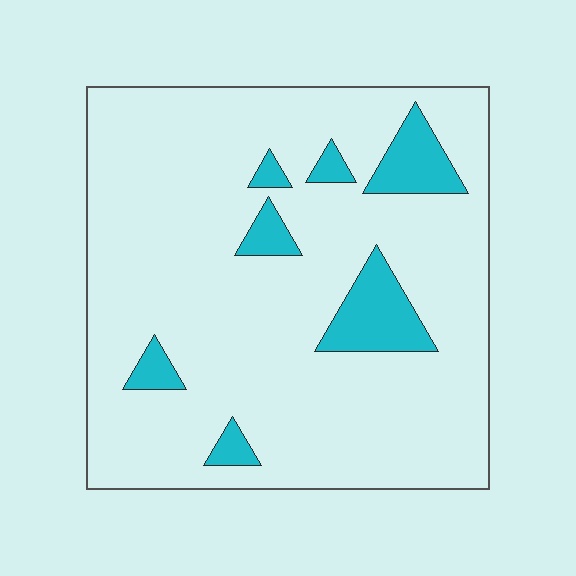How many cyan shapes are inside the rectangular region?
7.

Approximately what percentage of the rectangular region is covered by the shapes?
Approximately 10%.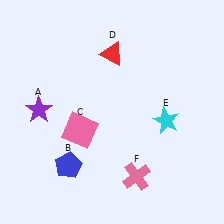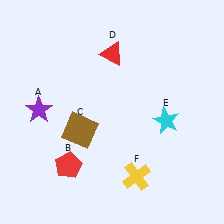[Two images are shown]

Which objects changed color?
B changed from blue to red. C changed from pink to brown. F changed from pink to yellow.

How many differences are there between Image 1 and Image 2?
There are 3 differences between the two images.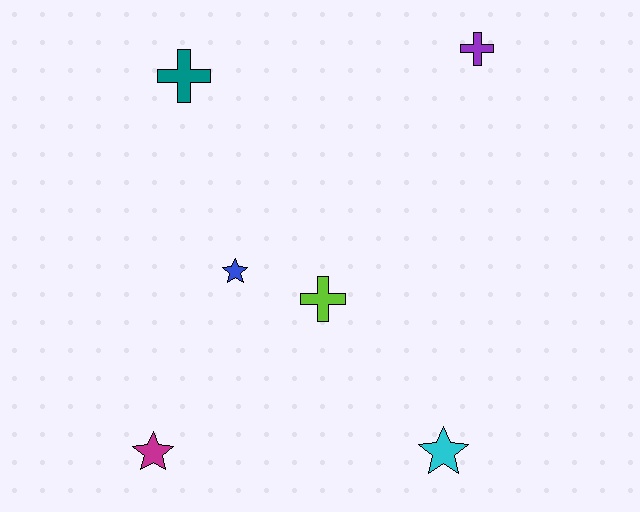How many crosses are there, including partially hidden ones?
There are 3 crosses.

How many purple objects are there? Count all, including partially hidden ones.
There is 1 purple object.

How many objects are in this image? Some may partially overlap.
There are 6 objects.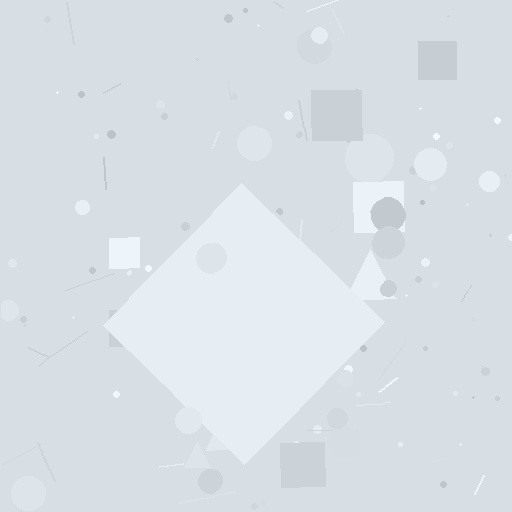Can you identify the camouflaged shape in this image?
The camouflaged shape is a diamond.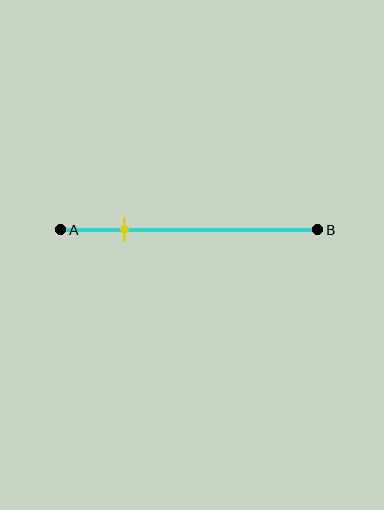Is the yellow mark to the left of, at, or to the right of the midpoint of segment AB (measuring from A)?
The yellow mark is to the left of the midpoint of segment AB.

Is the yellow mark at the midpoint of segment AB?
No, the mark is at about 25% from A, not at the 50% midpoint.